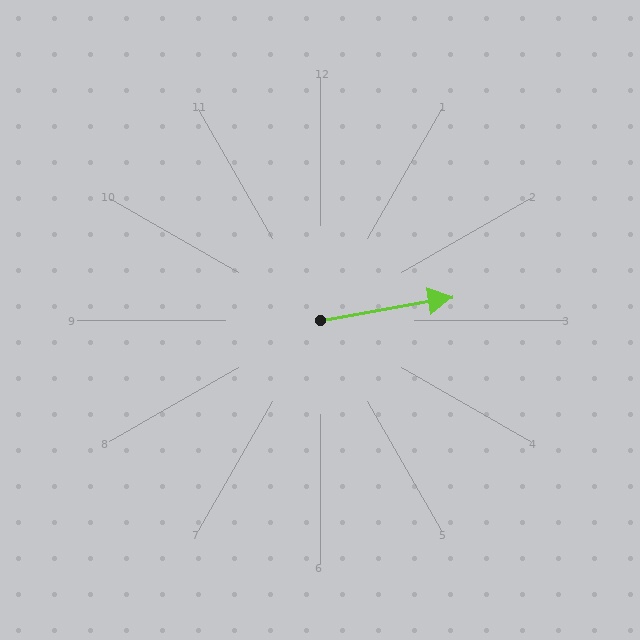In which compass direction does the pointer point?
East.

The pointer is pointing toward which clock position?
Roughly 3 o'clock.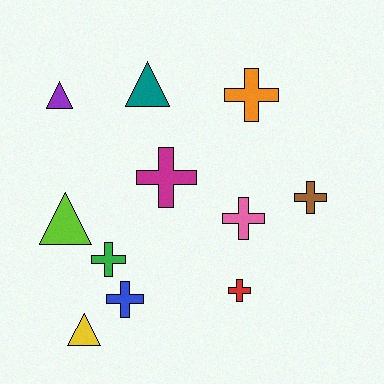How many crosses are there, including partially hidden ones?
There are 7 crosses.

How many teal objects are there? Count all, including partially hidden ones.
There is 1 teal object.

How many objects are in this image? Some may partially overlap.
There are 11 objects.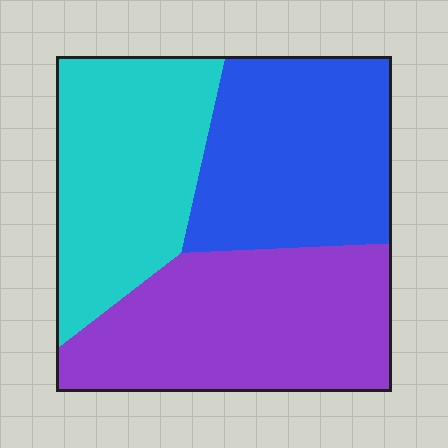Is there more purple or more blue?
Purple.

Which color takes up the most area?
Purple, at roughly 35%.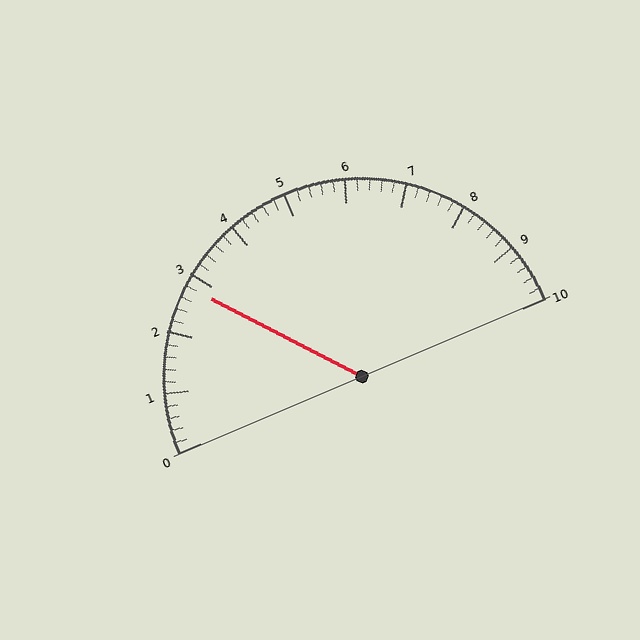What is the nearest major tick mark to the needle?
The nearest major tick mark is 3.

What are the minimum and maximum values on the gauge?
The gauge ranges from 0 to 10.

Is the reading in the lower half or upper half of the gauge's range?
The reading is in the lower half of the range (0 to 10).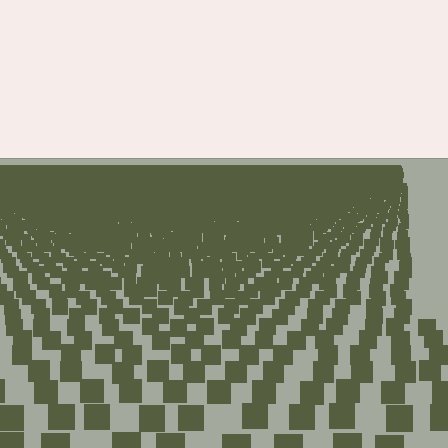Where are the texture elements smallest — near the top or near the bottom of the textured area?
Near the top.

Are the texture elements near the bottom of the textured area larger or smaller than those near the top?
Larger. Near the bottom, elements are closer to the viewer and appear at a bigger on-screen size.